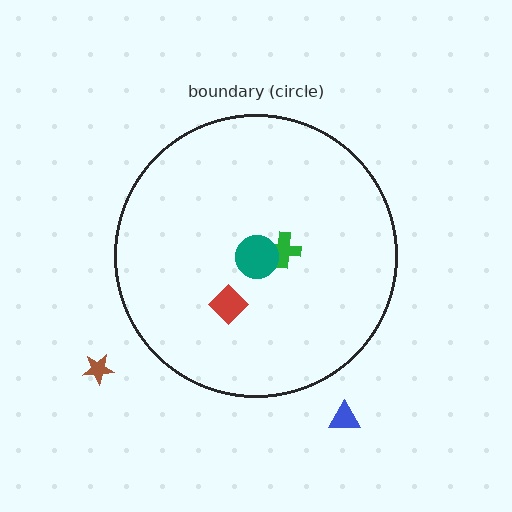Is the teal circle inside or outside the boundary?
Inside.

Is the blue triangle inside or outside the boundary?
Outside.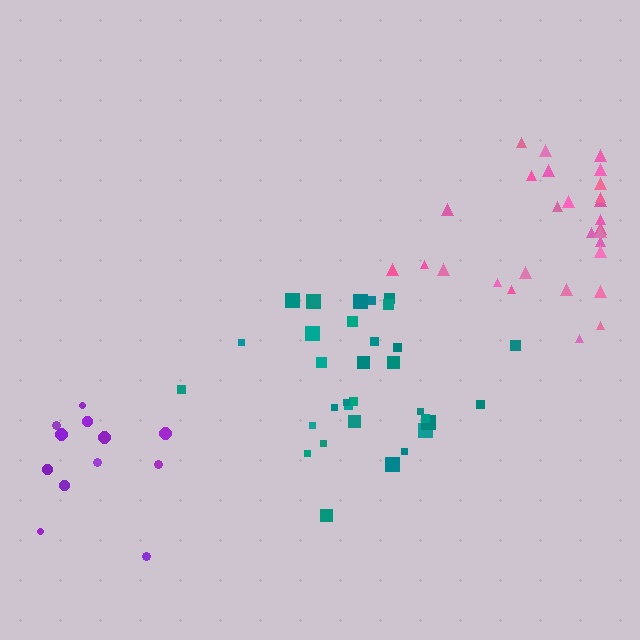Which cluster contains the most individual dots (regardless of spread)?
Teal (32).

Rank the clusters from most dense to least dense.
pink, teal, purple.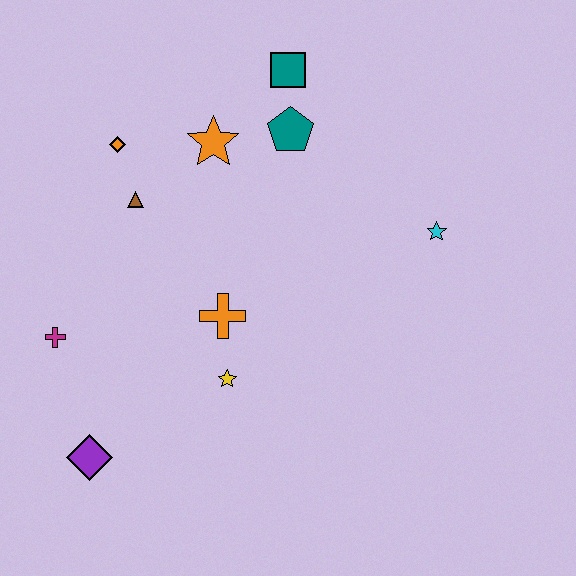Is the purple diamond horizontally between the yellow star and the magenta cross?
Yes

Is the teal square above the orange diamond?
Yes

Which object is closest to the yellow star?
The orange cross is closest to the yellow star.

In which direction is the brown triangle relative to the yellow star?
The brown triangle is above the yellow star.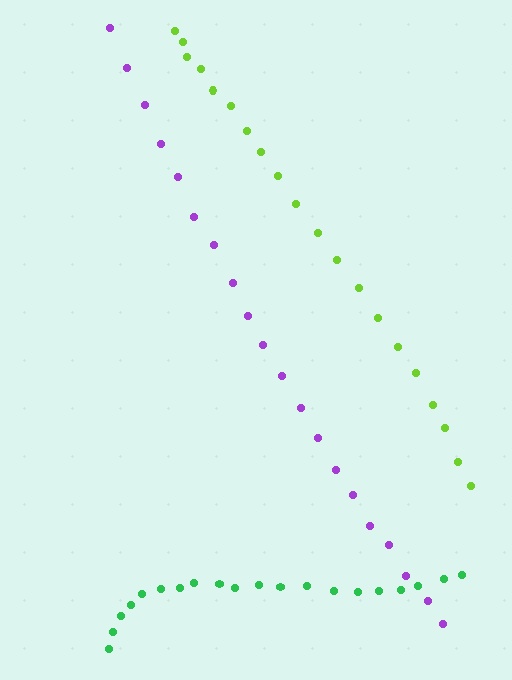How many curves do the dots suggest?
There are 3 distinct paths.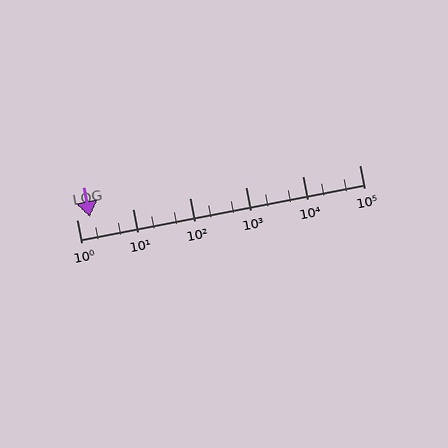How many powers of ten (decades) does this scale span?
The scale spans 5 decades, from 1 to 100000.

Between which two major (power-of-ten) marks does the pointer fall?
The pointer is between 1 and 10.